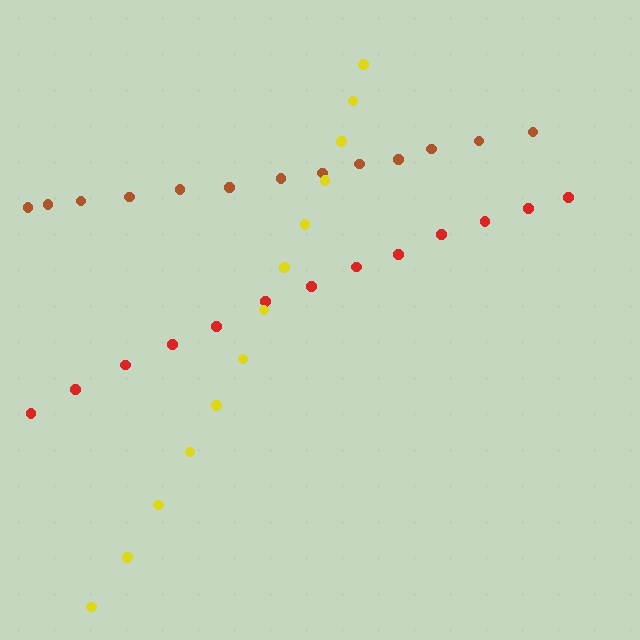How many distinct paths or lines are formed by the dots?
There are 3 distinct paths.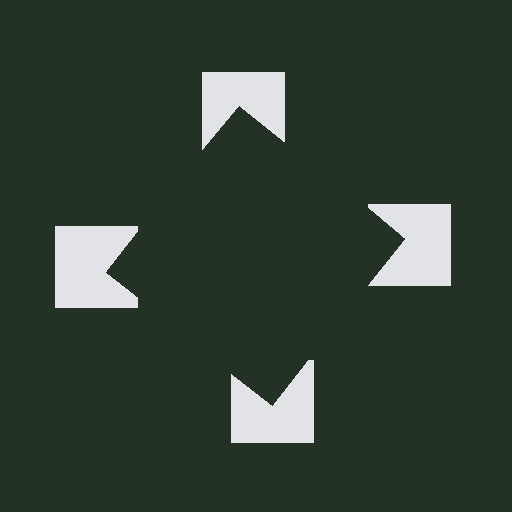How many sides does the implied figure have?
4 sides.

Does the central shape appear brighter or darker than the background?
It typically appears slightly darker than the background, even though no actual brightness change is drawn.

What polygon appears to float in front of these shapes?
An illusory square — its edges are inferred from the aligned wedge cuts in the notched squares, not physically drawn.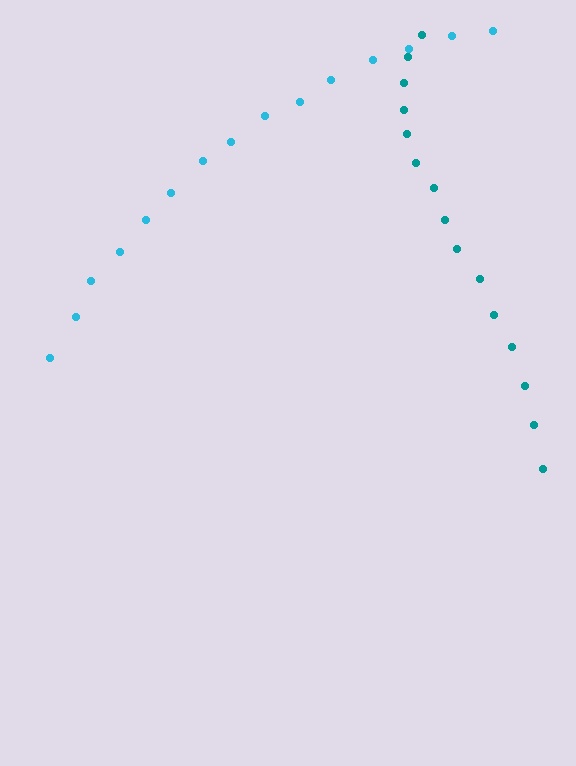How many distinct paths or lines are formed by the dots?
There are 2 distinct paths.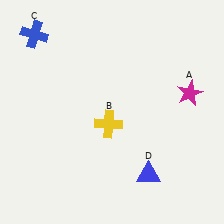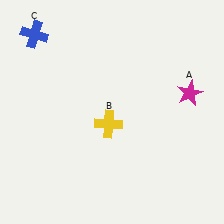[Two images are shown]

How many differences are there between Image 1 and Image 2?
There is 1 difference between the two images.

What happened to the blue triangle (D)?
The blue triangle (D) was removed in Image 2. It was in the bottom-right area of Image 1.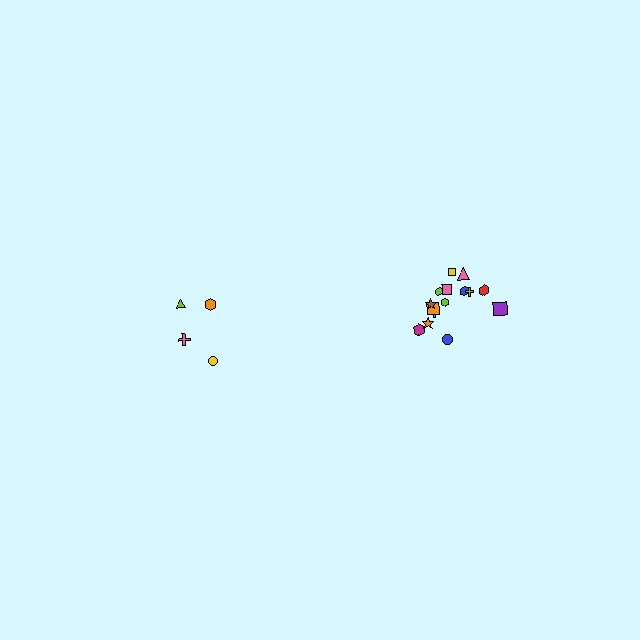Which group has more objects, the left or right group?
The right group.